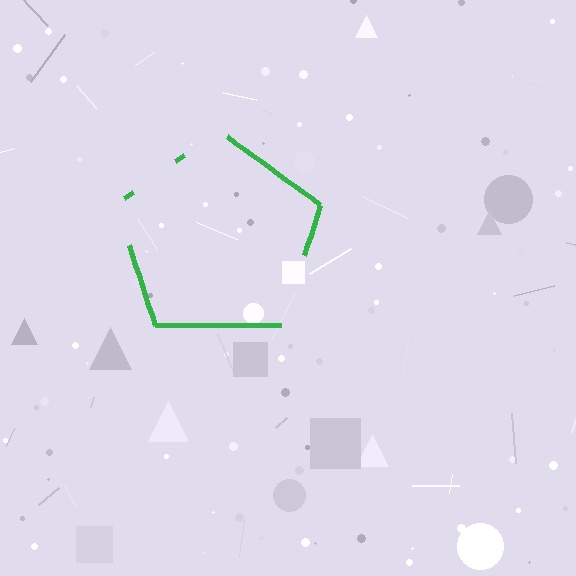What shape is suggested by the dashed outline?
The dashed outline suggests a pentagon.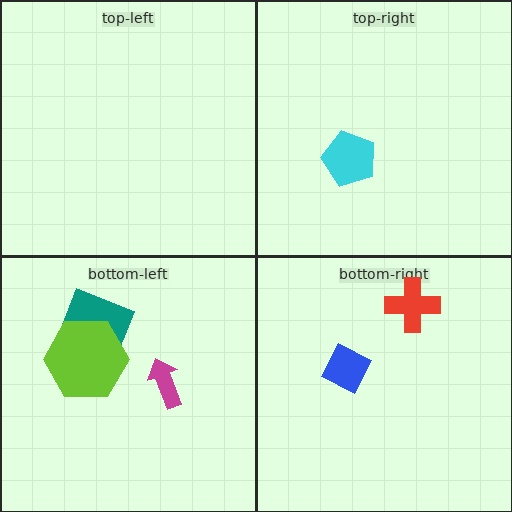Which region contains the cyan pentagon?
The top-right region.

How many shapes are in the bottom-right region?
2.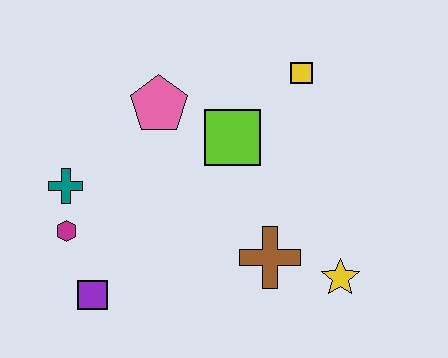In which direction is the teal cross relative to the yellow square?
The teal cross is to the left of the yellow square.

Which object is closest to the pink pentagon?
The lime square is closest to the pink pentagon.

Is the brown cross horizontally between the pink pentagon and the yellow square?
Yes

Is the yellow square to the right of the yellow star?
No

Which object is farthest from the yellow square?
The purple square is farthest from the yellow square.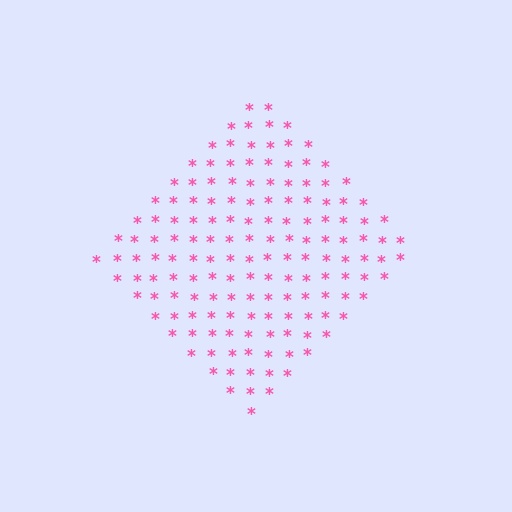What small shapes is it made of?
It is made of small asterisks.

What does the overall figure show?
The overall figure shows a diamond.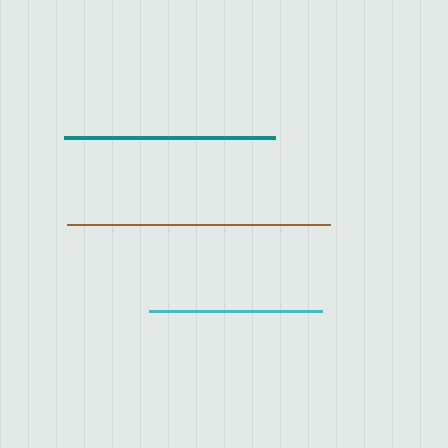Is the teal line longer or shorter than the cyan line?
The teal line is longer than the cyan line.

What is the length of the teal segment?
The teal segment is approximately 211 pixels long.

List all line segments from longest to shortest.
From longest to shortest: brown, teal, cyan.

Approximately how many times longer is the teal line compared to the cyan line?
The teal line is approximately 1.2 times the length of the cyan line.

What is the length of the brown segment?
The brown segment is approximately 263 pixels long.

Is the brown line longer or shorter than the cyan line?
The brown line is longer than the cyan line.